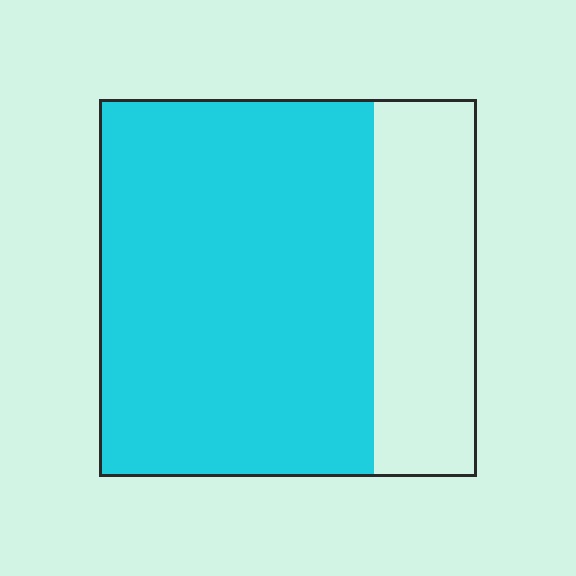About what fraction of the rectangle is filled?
About three quarters (3/4).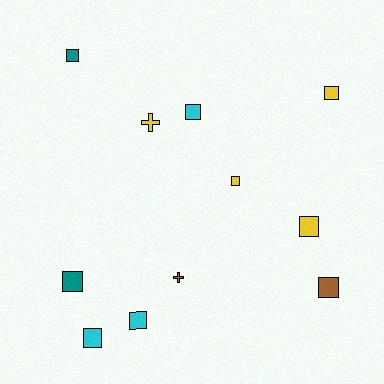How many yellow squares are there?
There are 3 yellow squares.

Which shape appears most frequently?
Square, with 9 objects.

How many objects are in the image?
There are 11 objects.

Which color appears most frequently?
Yellow, with 4 objects.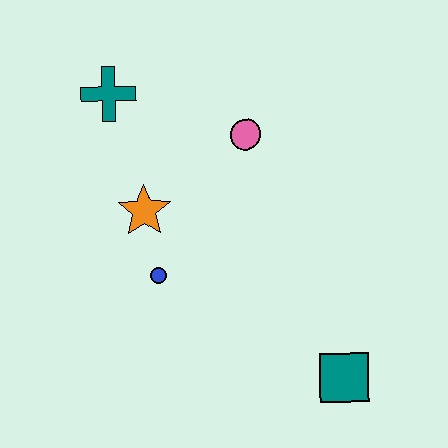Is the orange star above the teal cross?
No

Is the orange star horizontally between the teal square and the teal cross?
Yes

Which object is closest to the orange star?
The blue circle is closest to the orange star.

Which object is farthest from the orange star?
The teal square is farthest from the orange star.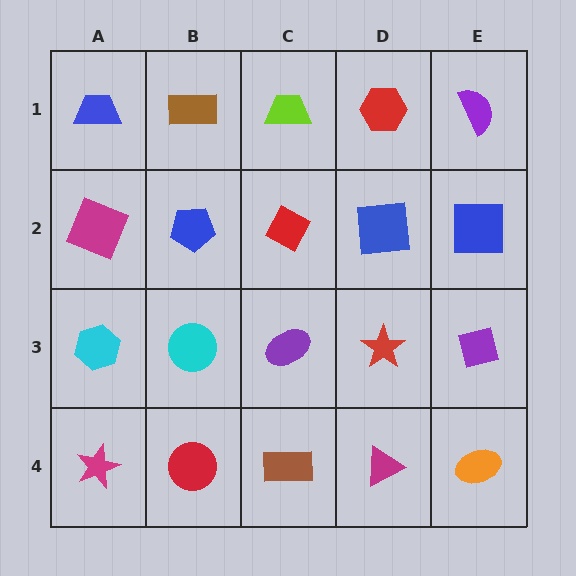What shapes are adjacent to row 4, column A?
A cyan hexagon (row 3, column A), a red circle (row 4, column B).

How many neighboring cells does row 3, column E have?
3.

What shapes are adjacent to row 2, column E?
A purple semicircle (row 1, column E), a purple square (row 3, column E), a blue square (row 2, column D).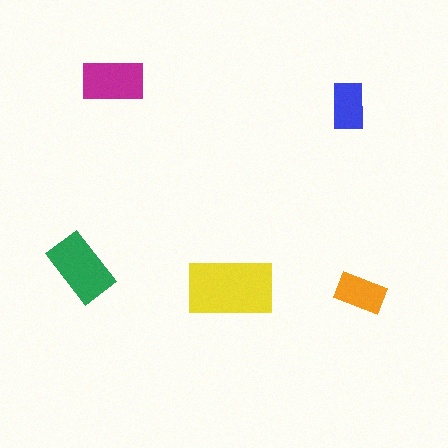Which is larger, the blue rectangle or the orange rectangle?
The orange one.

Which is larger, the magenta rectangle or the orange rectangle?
The magenta one.